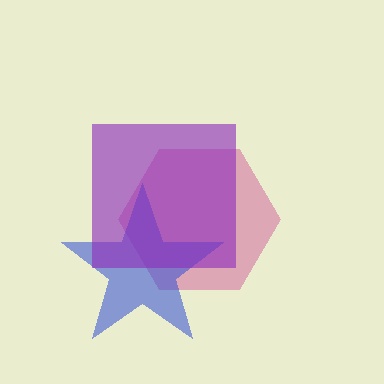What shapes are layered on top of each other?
The layered shapes are: a magenta hexagon, a blue star, a purple square.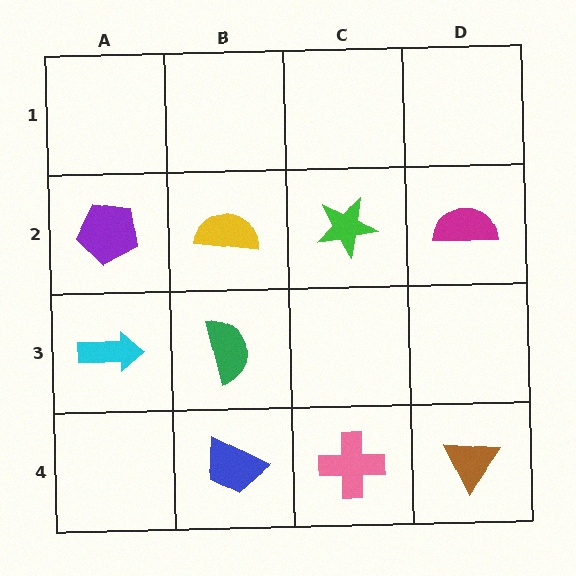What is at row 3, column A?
A cyan arrow.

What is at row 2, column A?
A purple pentagon.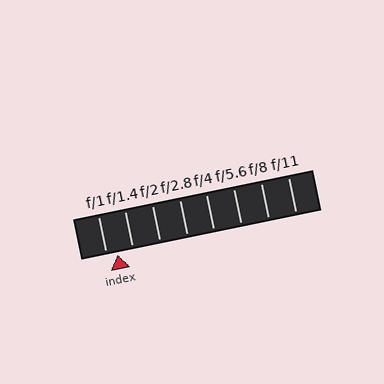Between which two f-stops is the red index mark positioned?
The index mark is between f/1 and f/1.4.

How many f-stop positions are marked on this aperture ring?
There are 8 f-stop positions marked.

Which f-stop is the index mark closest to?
The index mark is closest to f/1.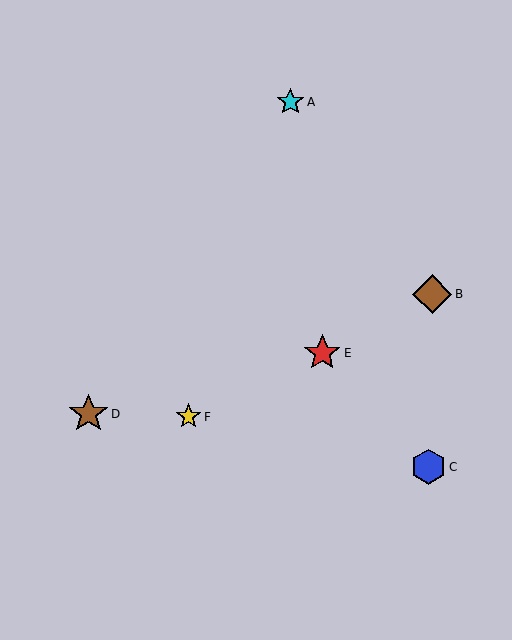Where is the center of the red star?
The center of the red star is at (322, 353).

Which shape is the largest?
The brown star (labeled D) is the largest.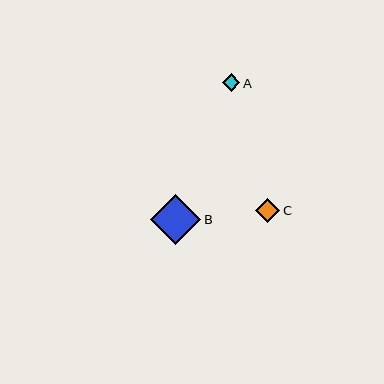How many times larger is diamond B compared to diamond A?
Diamond B is approximately 2.9 times the size of diamond A.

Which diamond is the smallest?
Diamond A is the smallest with a size of approximately 17 pixels.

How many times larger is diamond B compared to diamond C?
Diamond B is approximately 2.1 times the size of diamond C.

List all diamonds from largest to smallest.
From largest to smallest: B, C, A.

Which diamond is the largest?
Diamond B is the largest with a size of approximately 51 pixels.